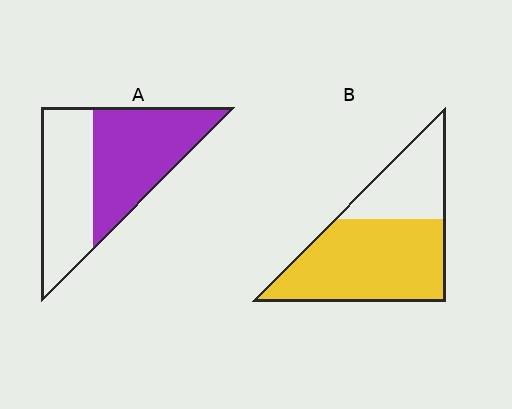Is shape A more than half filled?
Roughly half.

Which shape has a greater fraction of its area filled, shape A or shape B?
Shape B.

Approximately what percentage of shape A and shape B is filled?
A is approximately 55% and B is approximately 65%.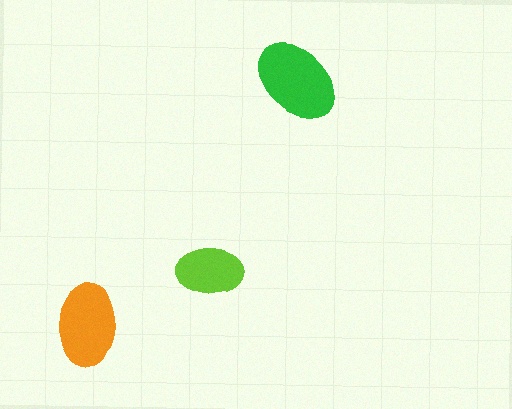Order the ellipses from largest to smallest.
the green one, the orange one, the lime one.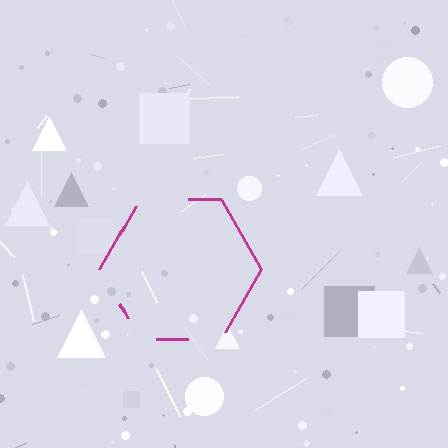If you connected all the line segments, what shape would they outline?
They would outline a hexagon.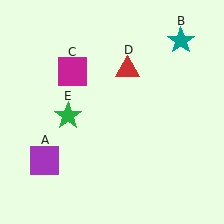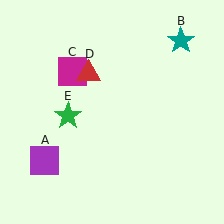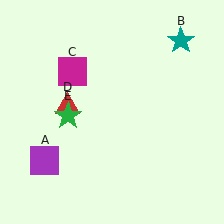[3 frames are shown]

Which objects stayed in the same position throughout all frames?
Purple square (object A) and teal star (object B) and magenta square (object C) and green star (object E) remained stationary.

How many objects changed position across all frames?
1 object changed position: red triangle (object D).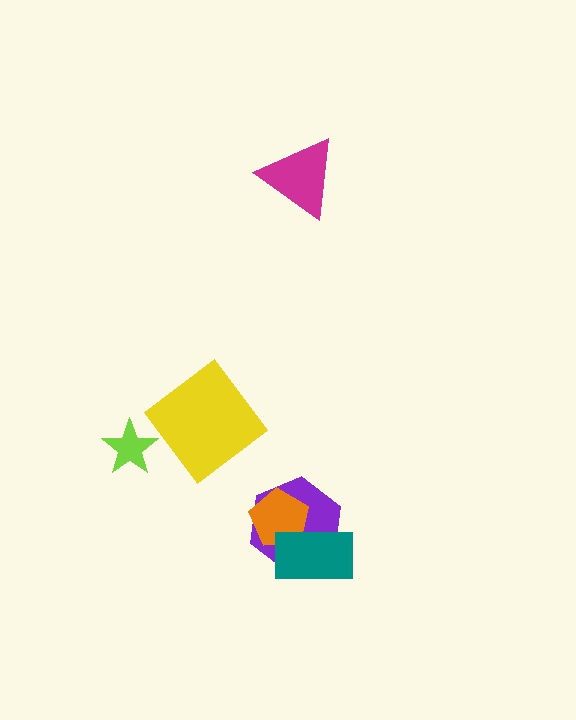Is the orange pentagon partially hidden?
Yes, it is partially covered by another shape.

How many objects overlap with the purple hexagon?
2 objects overlap with the purple hexagon.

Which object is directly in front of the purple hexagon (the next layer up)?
The orange pentagon is directly in front of the purple hexagon.